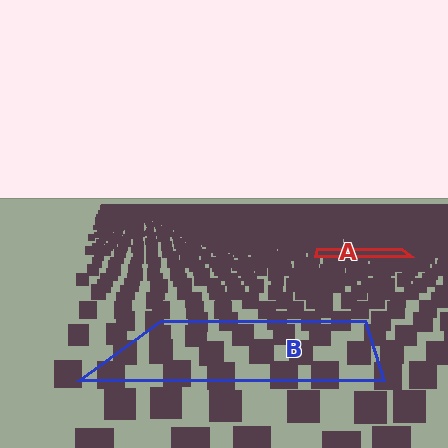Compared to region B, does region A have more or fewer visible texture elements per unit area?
Region A has more texture elements per unit area — they are packed more densely because it is farther away.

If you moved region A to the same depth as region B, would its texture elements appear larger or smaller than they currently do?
They would appear larger. At a closer depth, the same texture elements are projected at a bigger on-screen size.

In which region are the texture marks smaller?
The texture marks are smaller in region A, because it is farther away.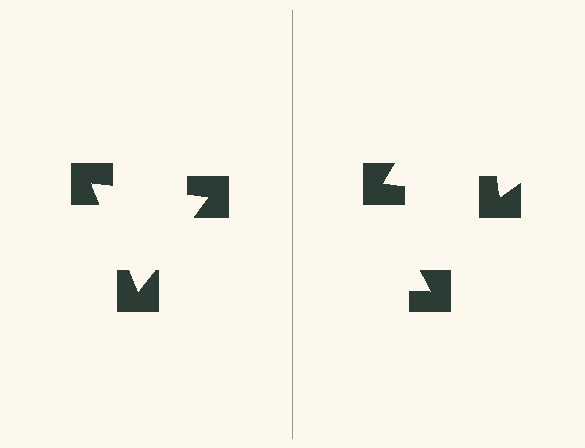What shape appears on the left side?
An illusory triangle.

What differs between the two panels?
The notched squares are positioned identically on both sides; only the wedge orientations differ. On the left they align to a triangle; on the right they are misaligned.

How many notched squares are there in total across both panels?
6 — 3 on each side.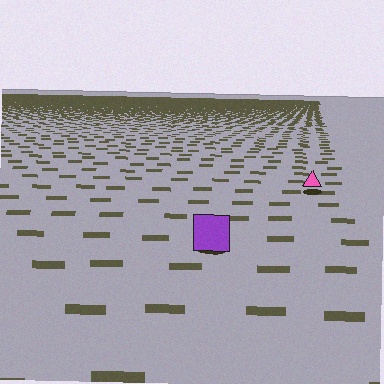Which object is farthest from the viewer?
The pink triangle is farthest from the viewer. It appears smaller and the ground texture around it is denser.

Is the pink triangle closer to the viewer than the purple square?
No. The purple square is closer — you can tell from the texture gradient: the ground texture is coarser near it.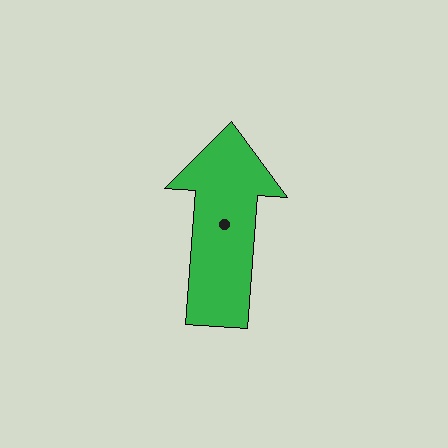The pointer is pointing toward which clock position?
Roughly 12 o'clock.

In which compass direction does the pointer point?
North.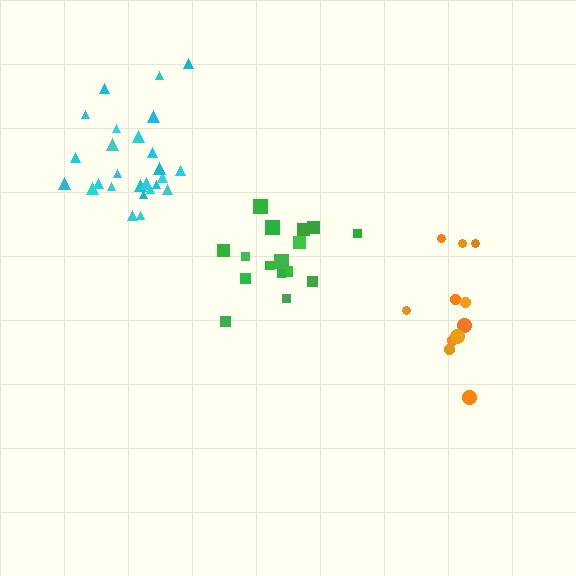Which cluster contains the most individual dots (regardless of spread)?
Cyan (26).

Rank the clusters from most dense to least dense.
cyan, green, orange.